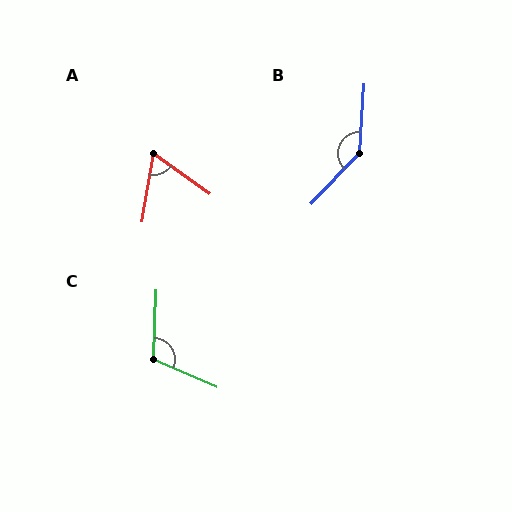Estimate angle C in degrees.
Approximately 112 degrees.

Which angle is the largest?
B, at approximately 140 degrees.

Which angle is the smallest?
A, at approximately 64 degrees.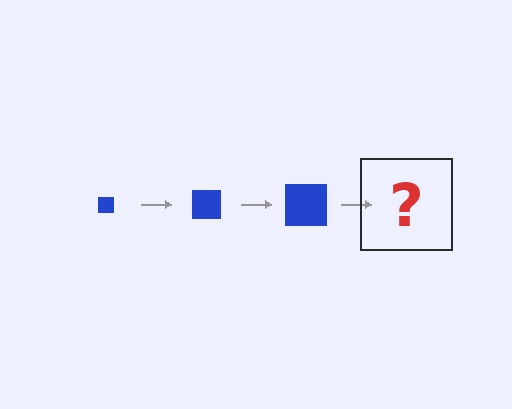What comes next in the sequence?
The next element should be a blue square, larger than the previous one.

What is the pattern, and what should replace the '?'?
The pattern is that the square gets progressively larger each step. The '?' should be a blue square, larger than the previous one.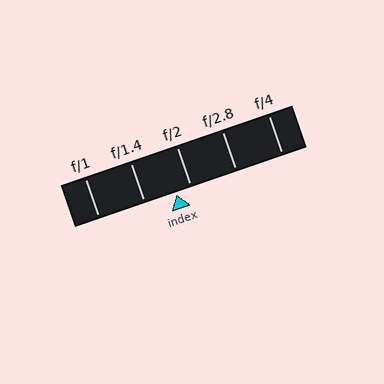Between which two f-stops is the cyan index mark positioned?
The index mark is between f/1.4 and f/2.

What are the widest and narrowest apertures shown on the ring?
The widest aperture shown is f/1 and the narrowest is f/4.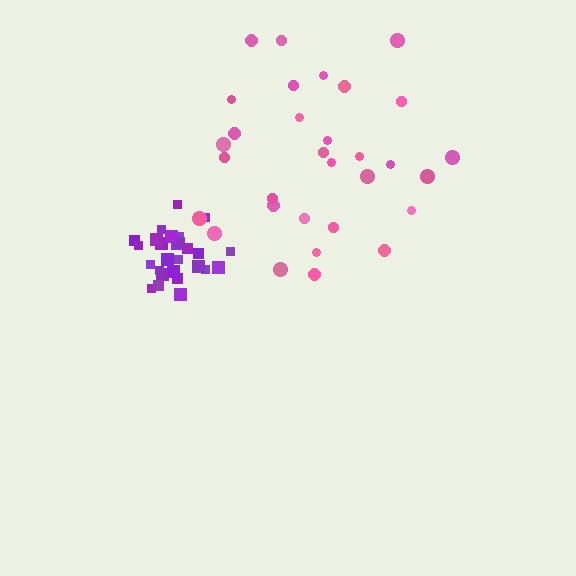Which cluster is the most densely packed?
Purple.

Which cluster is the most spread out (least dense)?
Pink.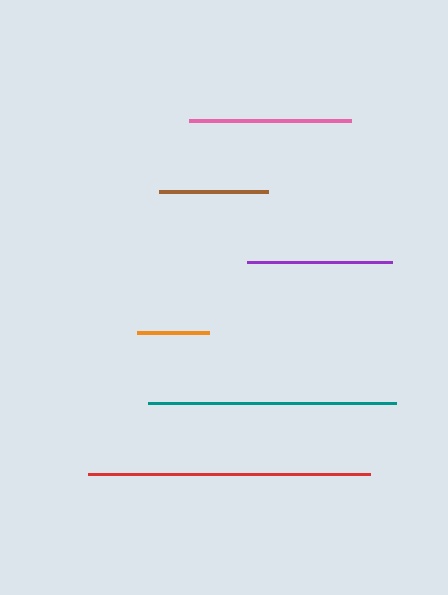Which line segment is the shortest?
The orange line is the shortest at approximately 71 pixels.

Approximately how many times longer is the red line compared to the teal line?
The red line is approximately 1.1 times the length of the teal line.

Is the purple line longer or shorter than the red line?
The red line is longer than the purple line.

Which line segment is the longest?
The red line is the longest at approximately 282 pixels.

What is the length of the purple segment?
The purple segment is approximately 145 pixels long.